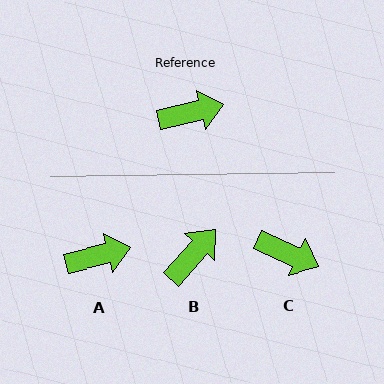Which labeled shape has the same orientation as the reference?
A.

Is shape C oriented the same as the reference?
No, it is off by about 38 degrees.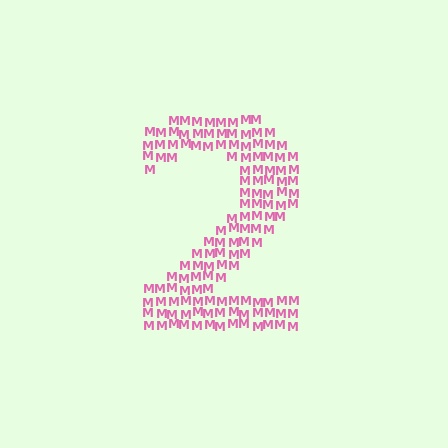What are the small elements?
The small elements are letter M's.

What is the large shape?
The large shape is the digit 2.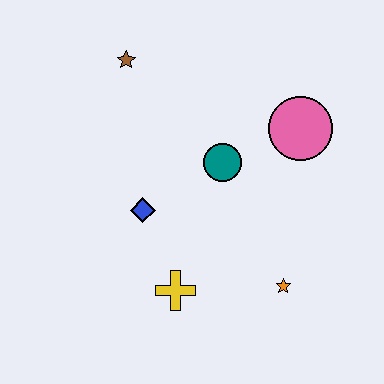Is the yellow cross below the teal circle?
Yes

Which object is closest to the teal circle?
The pink circle is closest to the teal circle.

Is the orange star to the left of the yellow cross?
No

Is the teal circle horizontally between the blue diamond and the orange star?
Yes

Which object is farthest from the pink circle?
The yellow cross is farthest from the pink circle.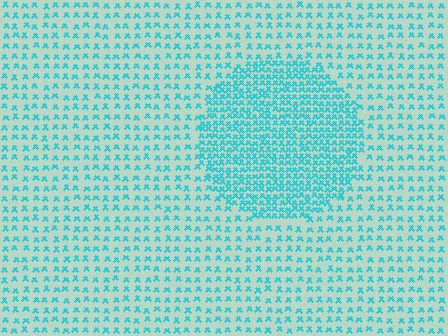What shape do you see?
I see a circle.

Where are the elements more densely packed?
The elements are more densely packed inside the circle boundary.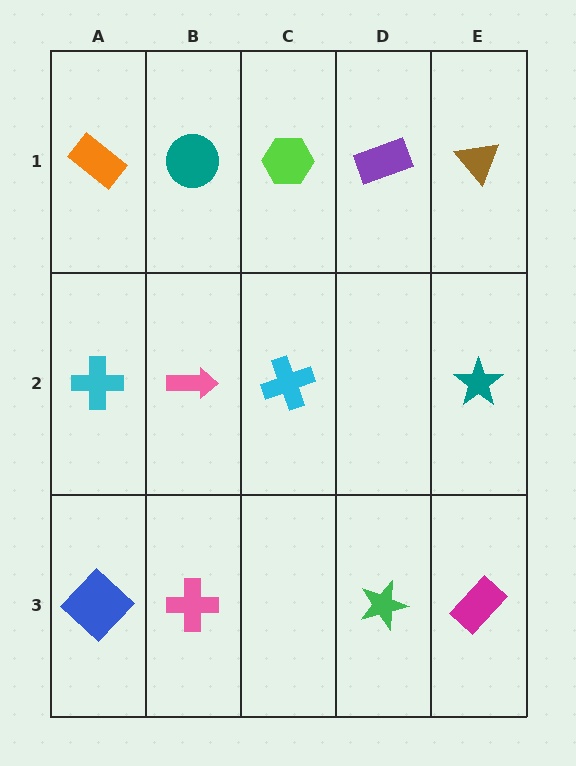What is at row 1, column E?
A brown triangle.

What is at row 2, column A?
A cyan cross.